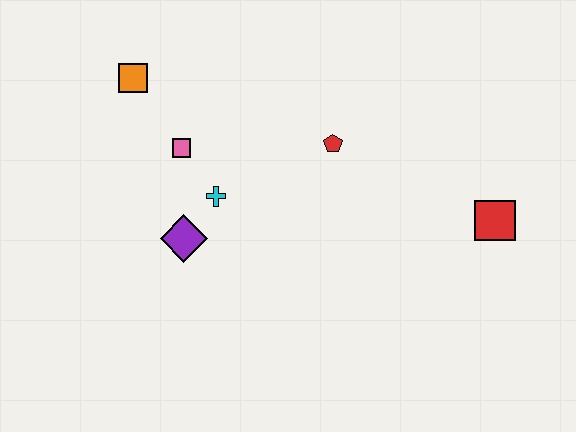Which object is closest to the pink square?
The cyan cross is closest to the pink square.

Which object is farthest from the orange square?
The red square is farthest from the orange square.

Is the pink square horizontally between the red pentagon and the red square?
No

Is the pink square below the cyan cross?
No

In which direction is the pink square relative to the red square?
The pink square is to the left of the red square.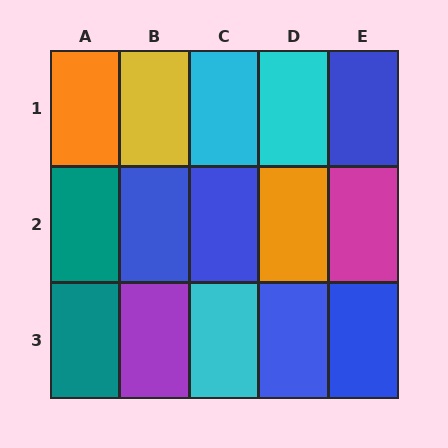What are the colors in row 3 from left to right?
Teal, purple, cyan, blue, blue.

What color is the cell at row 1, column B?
Yellow.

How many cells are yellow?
1 cell is yellow.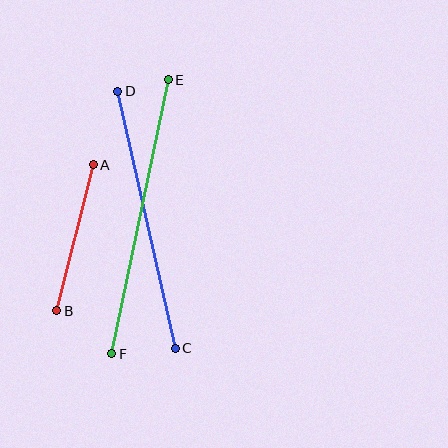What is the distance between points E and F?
The distance is approximately 280 pixels.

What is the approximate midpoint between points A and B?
The midpoint is at approximately (75, 238) pixels.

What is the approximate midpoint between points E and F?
The midpoint is at approximately (140, 217) pixels.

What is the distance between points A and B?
The distance is approximately 151 pixels.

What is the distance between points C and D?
The distance is approximately 264 pixels.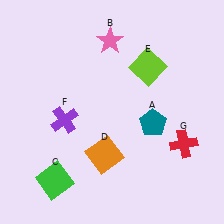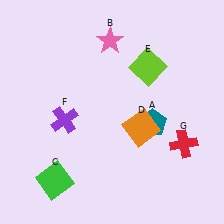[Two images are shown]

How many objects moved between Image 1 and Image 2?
1 object moved between the two images.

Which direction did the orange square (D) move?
The orange square (D) moved right.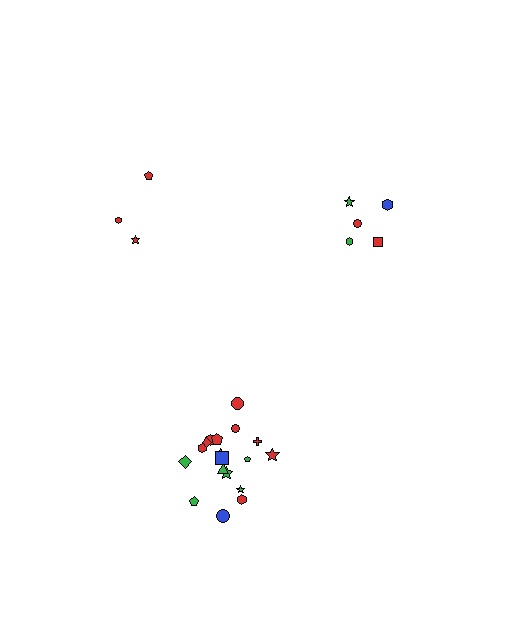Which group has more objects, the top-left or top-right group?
The top-right group.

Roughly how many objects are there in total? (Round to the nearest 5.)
Roughly 25 objects in total.